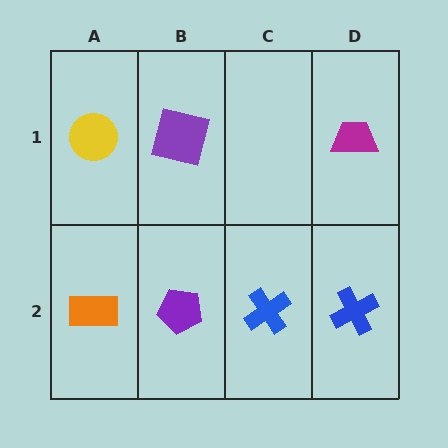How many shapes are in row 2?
4 shapes.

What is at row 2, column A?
An orange rectangle.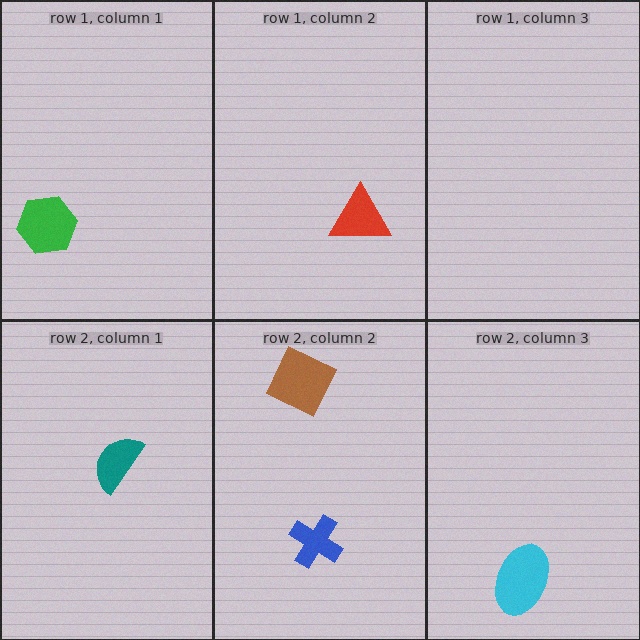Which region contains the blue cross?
The row 2, column 2 region.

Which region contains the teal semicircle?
The row 2, column 1 region.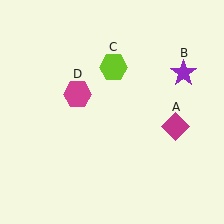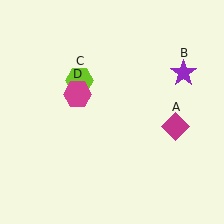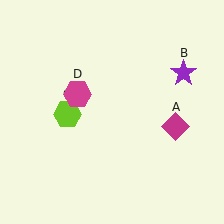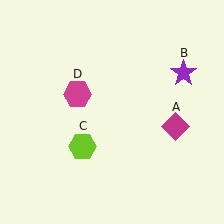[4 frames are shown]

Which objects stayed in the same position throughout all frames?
Magenta diamond (object A) and purple star (object B) and magenta hexagon (object D) remained stationary.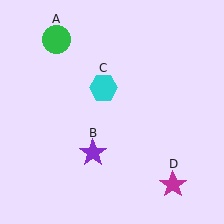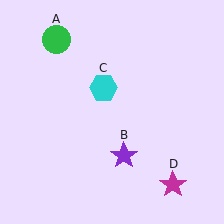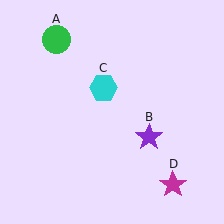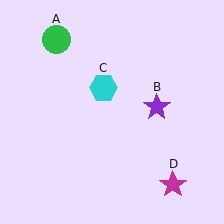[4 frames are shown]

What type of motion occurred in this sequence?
The purple star (object B) rotated counterclockwise around the center of the scene.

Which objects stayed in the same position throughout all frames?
Green circle (object A) and cyan hexagon (object C) and magenta star (object D) remained stationary.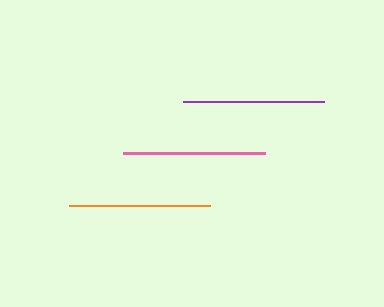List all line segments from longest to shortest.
From longest to shortest: pink, orange, purple.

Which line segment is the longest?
The pink line is the longest at approximately 142 pixels.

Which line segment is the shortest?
The purple line is the shortest at approximately 140 pixels.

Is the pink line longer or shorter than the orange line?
The pink line is longer than the orange line.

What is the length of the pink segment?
The pink segment is approximately 142 pixels long.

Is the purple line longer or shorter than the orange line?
The orange line is longer than the purple line.